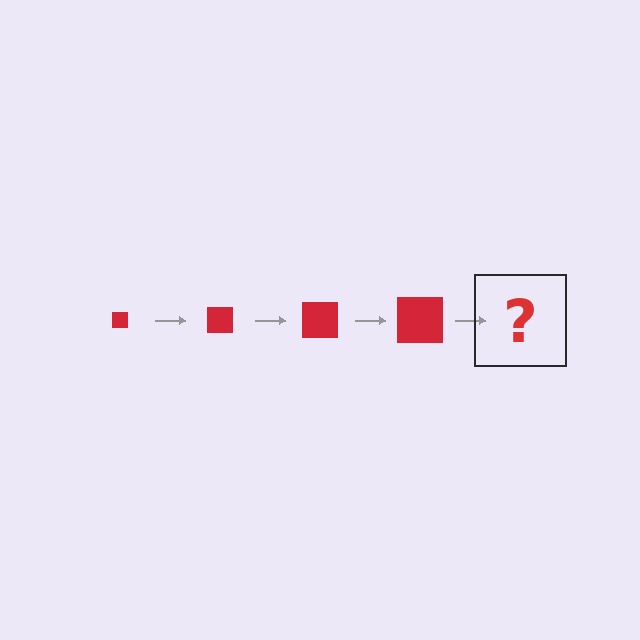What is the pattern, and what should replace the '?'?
The pattern is that the square gets progressively larger each step. The '?' should be a red square, larger than the previous one.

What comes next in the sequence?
The next element should be a red square, larger than the previous one.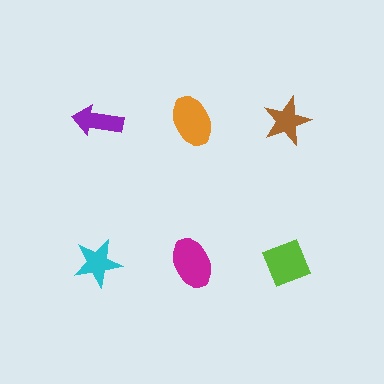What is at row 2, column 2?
A magenta ellipse.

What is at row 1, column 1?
A purple arrow.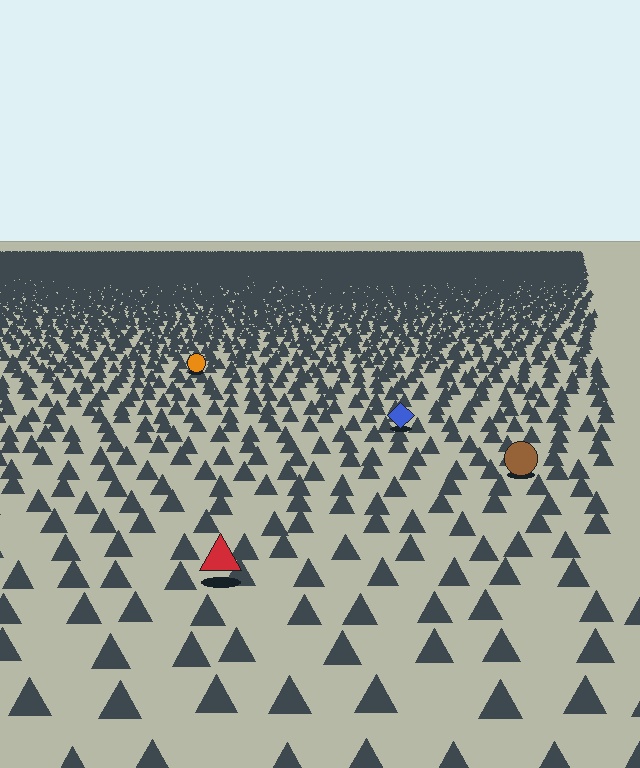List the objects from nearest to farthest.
From nearest to farthest: the red triangle, the brown circle, the blue diamond, the orange circle.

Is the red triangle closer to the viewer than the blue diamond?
Yes. The red triangle is closer — you can tell from the texture gradient: the ground texture is coarser near it.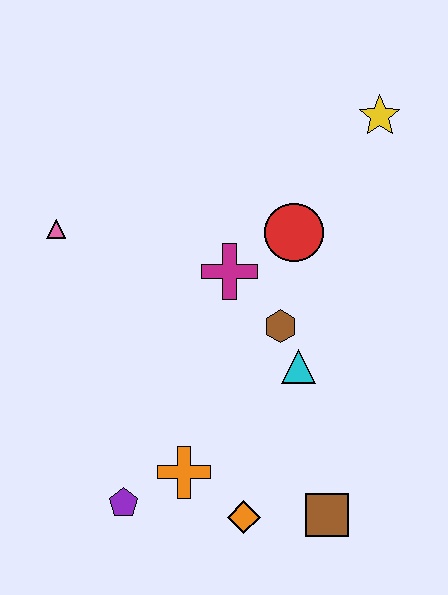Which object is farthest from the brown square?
The yellow star is farthest from the brown square.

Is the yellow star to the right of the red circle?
Yes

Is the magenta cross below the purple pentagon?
No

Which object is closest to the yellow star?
The red circle is closest to the yellow star.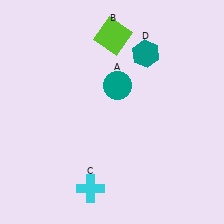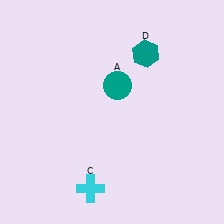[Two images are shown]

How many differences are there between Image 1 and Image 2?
There is 1 difference between the two images.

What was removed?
The lime square (B) was removed in Image 2.